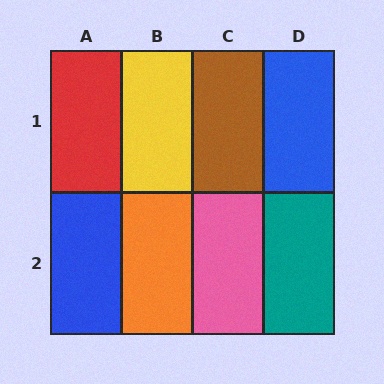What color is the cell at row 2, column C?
Pink.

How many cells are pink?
1 cell is pink.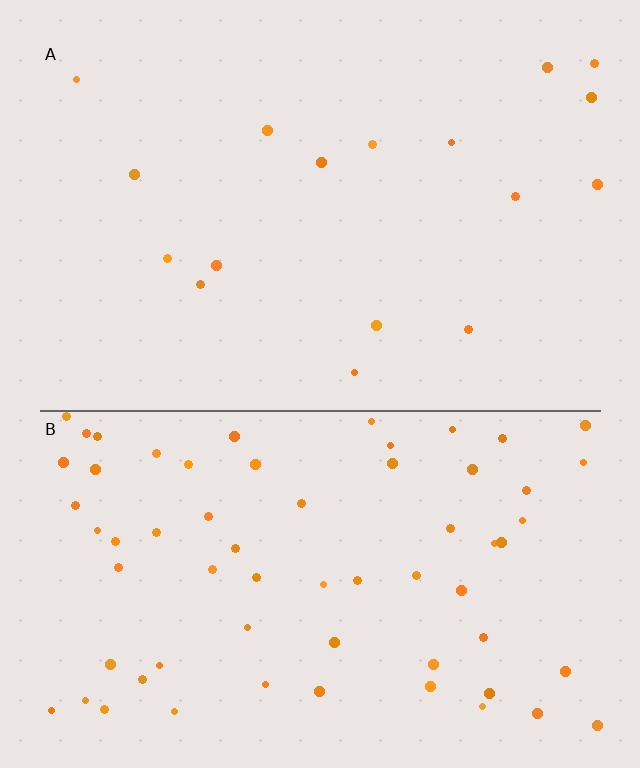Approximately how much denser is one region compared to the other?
Approximately 3.8× — region B over region A.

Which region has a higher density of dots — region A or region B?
B (the bottom).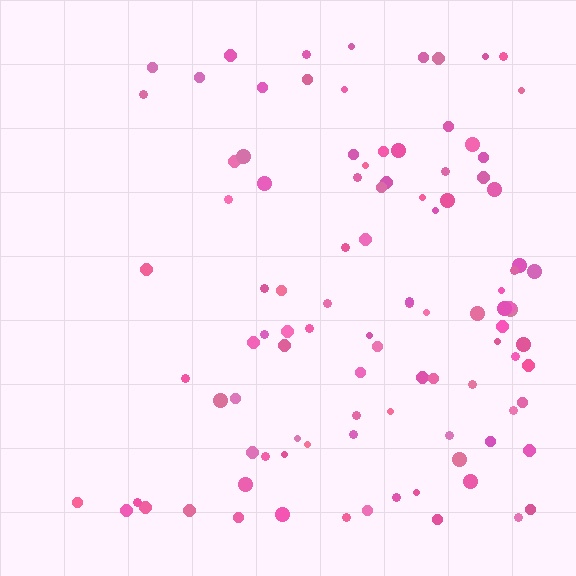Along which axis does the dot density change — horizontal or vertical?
Horizontal.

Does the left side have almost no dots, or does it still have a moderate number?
Still a moderate number, just noticeably fewer than the right.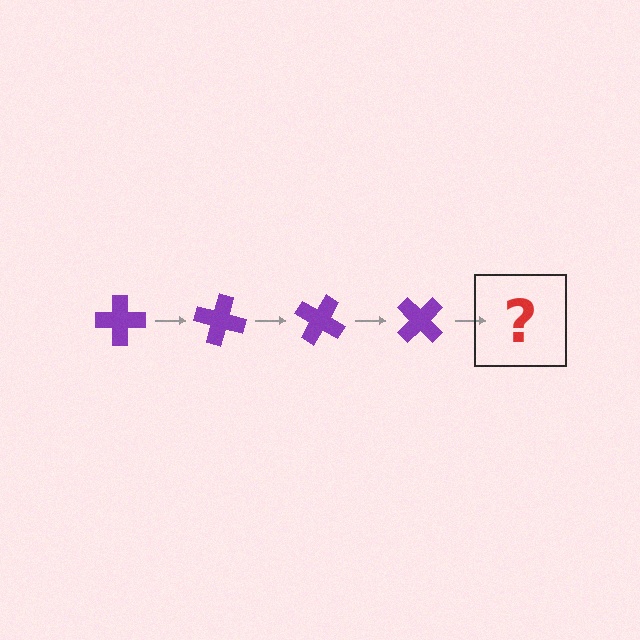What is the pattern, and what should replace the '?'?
The pattern is that the cross rotates 15 degrees each step. The '?' should be a purple cross rotated 60 degrees.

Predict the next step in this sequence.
The next step is a purple cross rotated 60 degrees.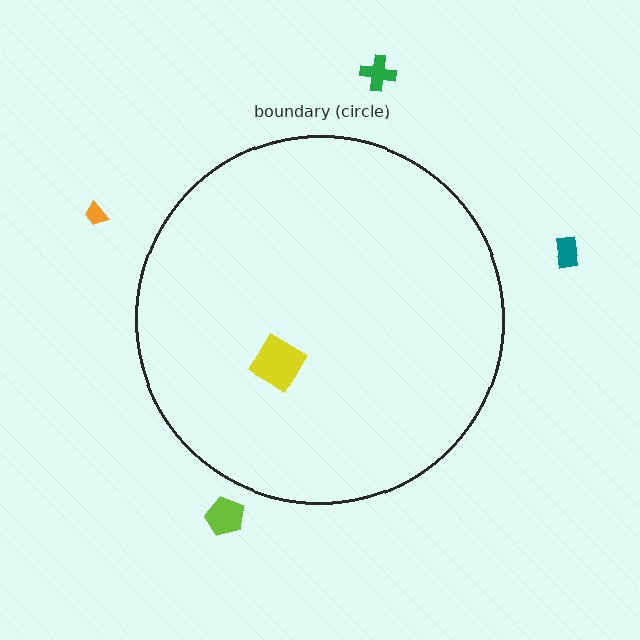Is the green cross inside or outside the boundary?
Outside.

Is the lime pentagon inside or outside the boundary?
Outside.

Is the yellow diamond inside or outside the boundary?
Inside.